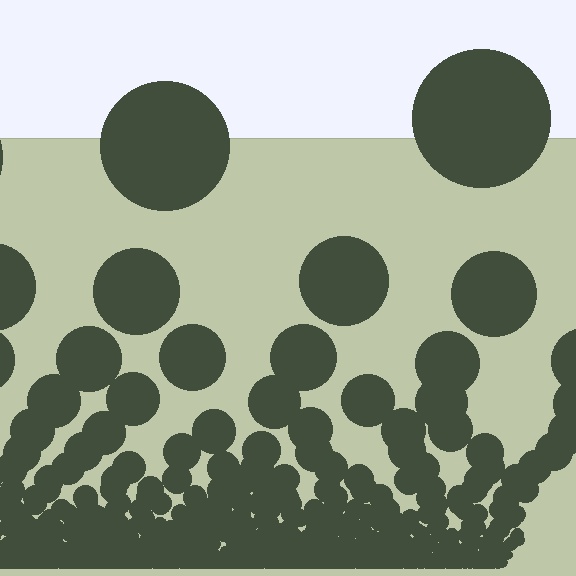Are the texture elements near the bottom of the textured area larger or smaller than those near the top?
Smaller. The gradient is inverted — elements near the bottom are smaller and denser.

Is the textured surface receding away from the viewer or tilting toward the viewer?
The surface appears to tilt toward the viewer. Texture elements get larger and sparser toward the top.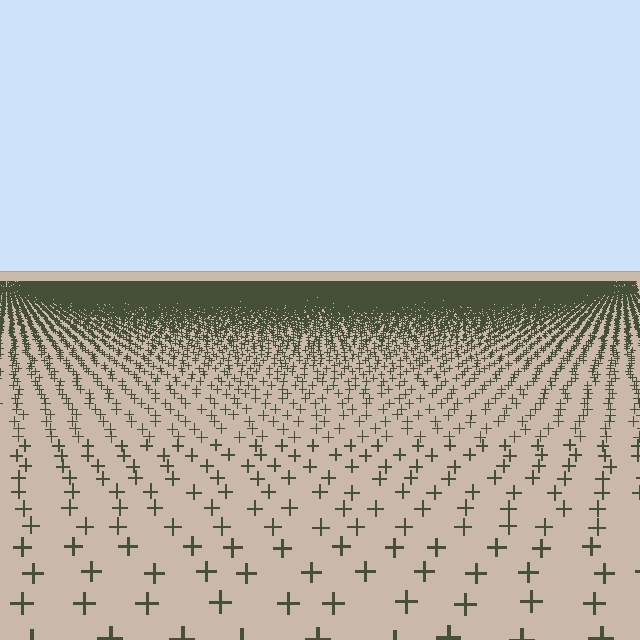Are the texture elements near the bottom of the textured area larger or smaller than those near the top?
Larger. Near the bottom, elements are closer to the viewer and appear at a bigger on-screen size.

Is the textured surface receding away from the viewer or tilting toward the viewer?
The surface is receding away from the viewer. Texture elements get smaller and denser toward the top.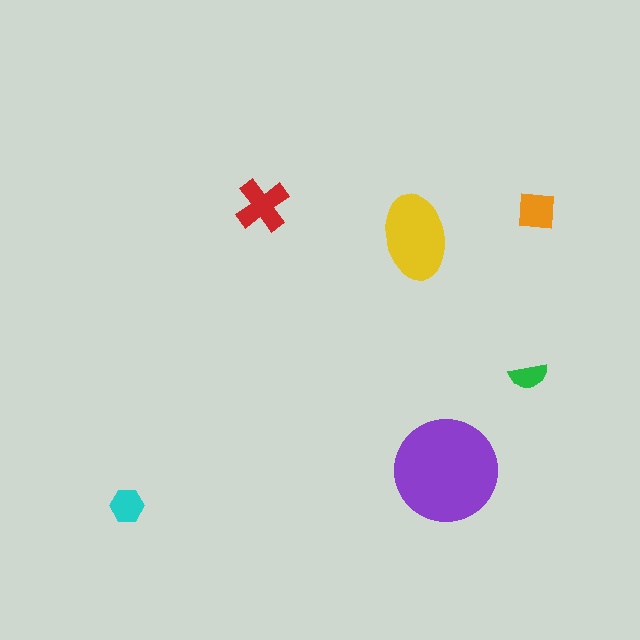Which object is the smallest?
The green semicircle.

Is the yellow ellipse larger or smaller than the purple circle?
Smaller.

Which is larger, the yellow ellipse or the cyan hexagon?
The yellow ellipse.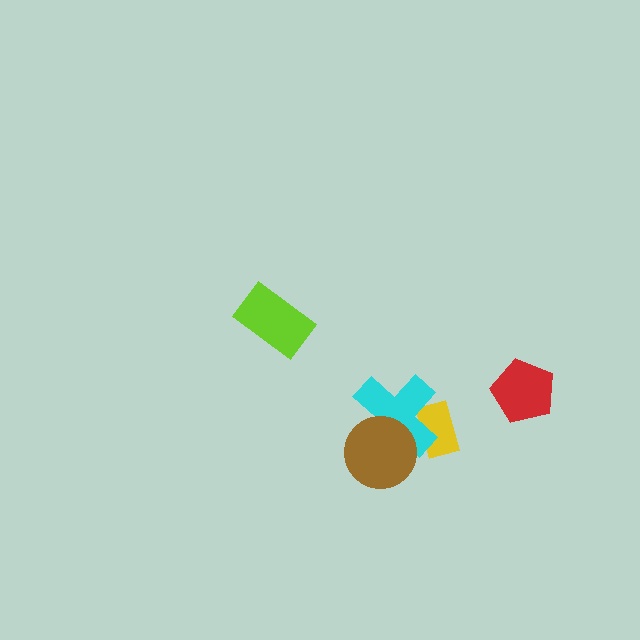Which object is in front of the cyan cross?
The brown circle is in front of the cyan cross.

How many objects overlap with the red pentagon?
0 objects overlap with the red pentagon.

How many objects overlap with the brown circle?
1 object overlaps with the brown circle.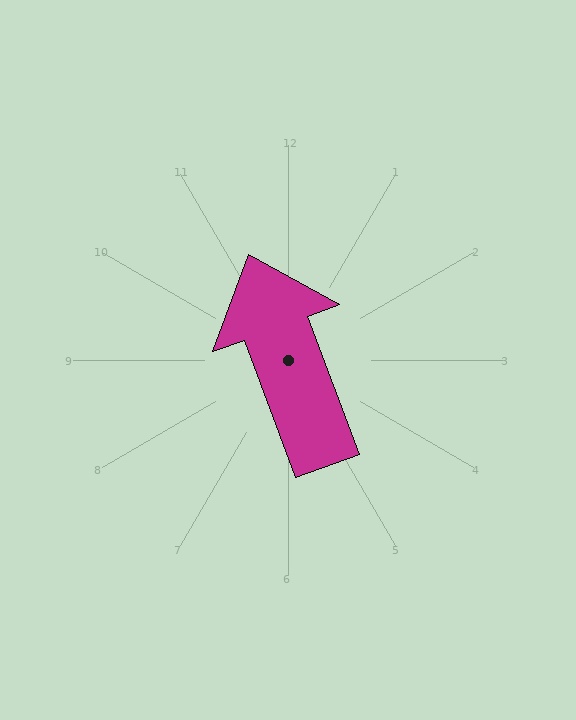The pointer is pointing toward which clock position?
Roughly 11 o'clock.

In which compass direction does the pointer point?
North.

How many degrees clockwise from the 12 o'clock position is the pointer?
Approximately 340 degrees.